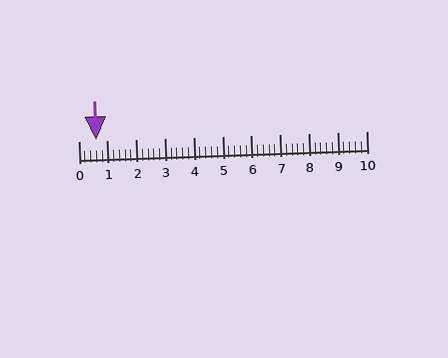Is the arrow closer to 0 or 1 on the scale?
The arrow is closer to 1.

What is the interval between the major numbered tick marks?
The major tick marks are spaced 1 units apart.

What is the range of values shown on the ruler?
The ruler shows values from 0 to 10.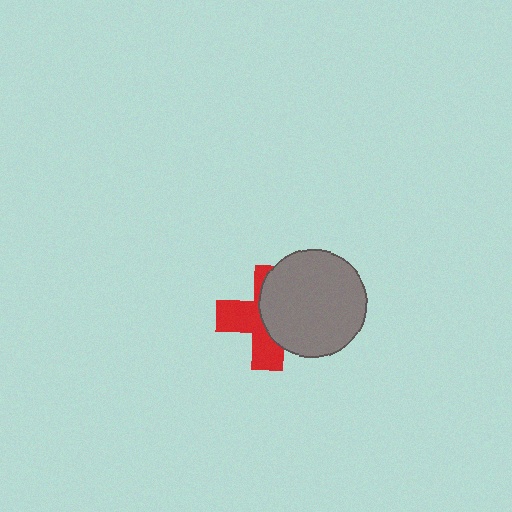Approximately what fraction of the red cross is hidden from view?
Roughly 51% of the red cross is hidden behind the gray circle.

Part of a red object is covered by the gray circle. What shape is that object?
It is a cross.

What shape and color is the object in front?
The object in front is a gray circle.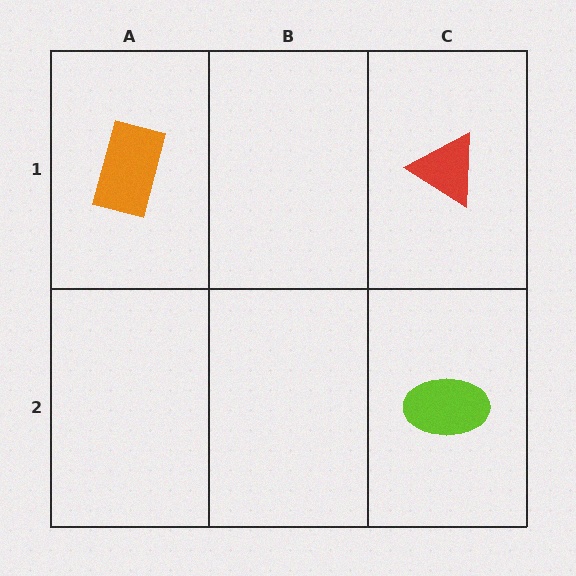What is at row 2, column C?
A lime ellipse.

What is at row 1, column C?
A red triangle.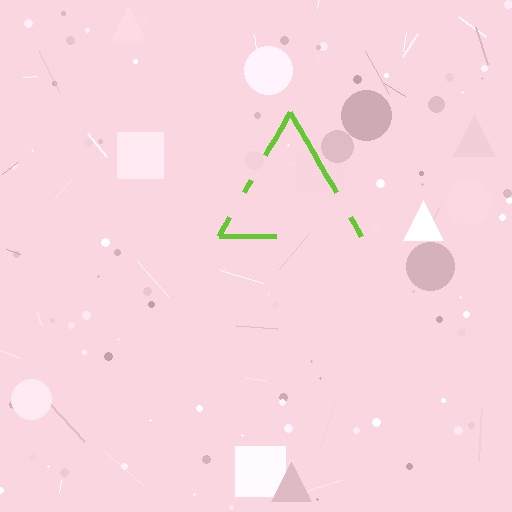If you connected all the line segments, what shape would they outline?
They would outline a triangle.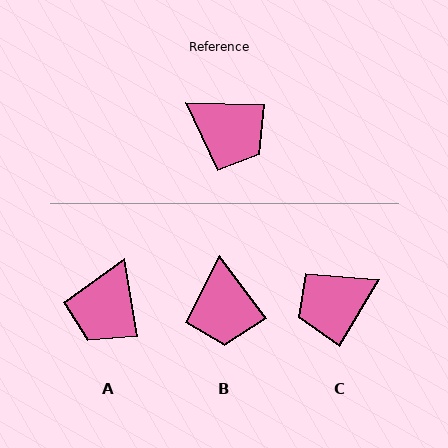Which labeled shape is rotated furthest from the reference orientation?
C, about 120 degrees away.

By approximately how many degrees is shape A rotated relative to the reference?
Approximately 79 degrees clockwise.